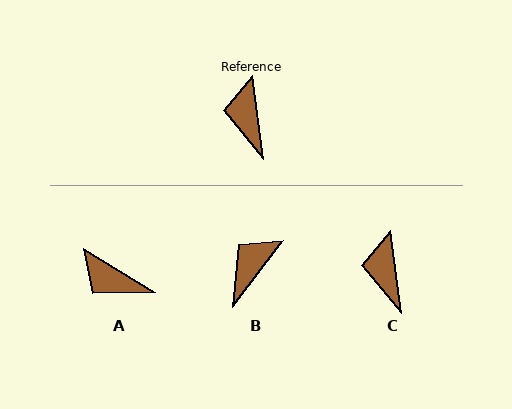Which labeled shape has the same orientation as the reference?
C.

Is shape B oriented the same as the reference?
No, it is off by about 45 degrees.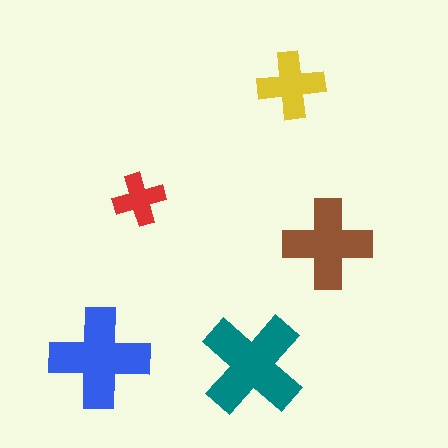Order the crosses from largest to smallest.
the teal one, the blue one, the brown one, the yellow one, the red one.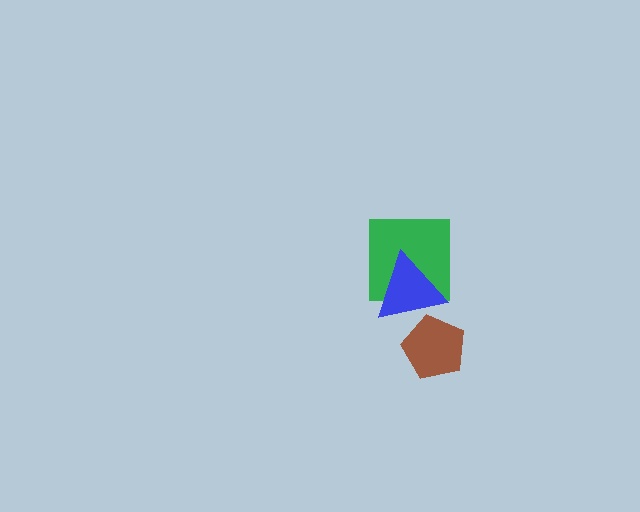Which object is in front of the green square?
The blue triangle is in front of the green square.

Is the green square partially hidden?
Yes, it is partially covered by another shape.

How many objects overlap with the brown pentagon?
1 object overlaps with the brown pentagon.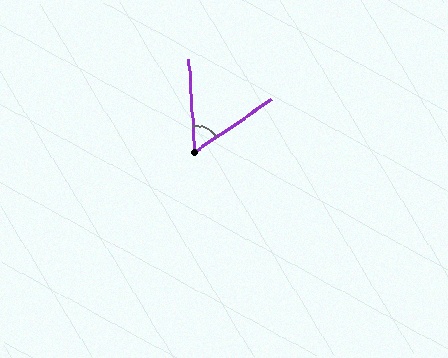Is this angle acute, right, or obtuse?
It is acute.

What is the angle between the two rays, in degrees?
Approximately 59 degrees.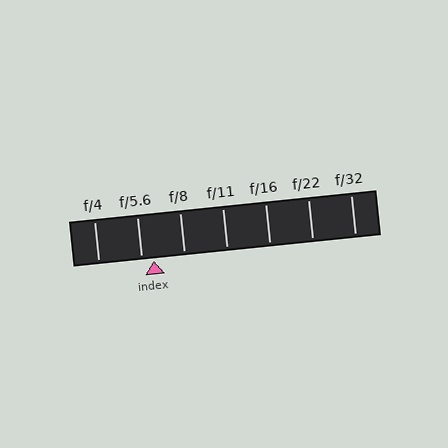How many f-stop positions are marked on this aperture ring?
There are 7 f-stop positions marked.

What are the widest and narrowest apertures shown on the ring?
The widest aperture shown is f/4 and the narrowest is f/32.